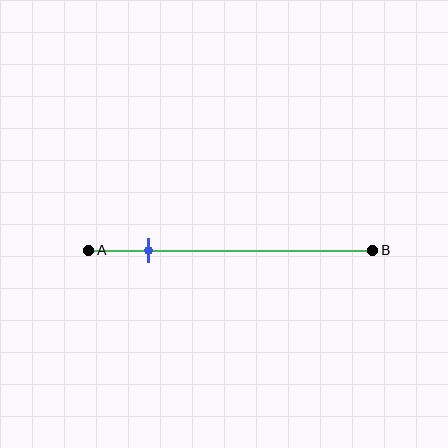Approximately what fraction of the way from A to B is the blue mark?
The blue mark is approximately 20% of the way from A to B.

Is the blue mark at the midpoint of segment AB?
No, the mark is at about 20% from A, not at the 50% midpoint.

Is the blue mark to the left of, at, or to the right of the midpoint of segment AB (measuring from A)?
The blue mark is to the left of the midpoint of segment AB.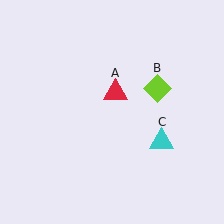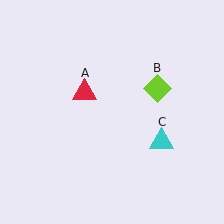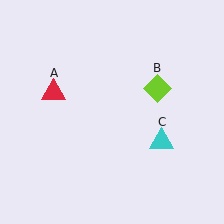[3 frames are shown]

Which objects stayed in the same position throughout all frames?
Lime diamond (object B) and cyan triangle (object C) remained stationary.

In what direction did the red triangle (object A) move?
The red triangle (object A) moved left.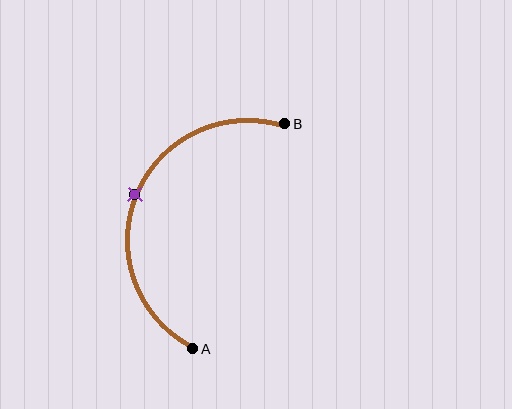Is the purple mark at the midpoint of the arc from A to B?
Yes. The purple mark lies on the arc at equal arc-length from both A and B — it is the arc midpoint.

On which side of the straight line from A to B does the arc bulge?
The arc bulges to the left of the straight line connecting A and B.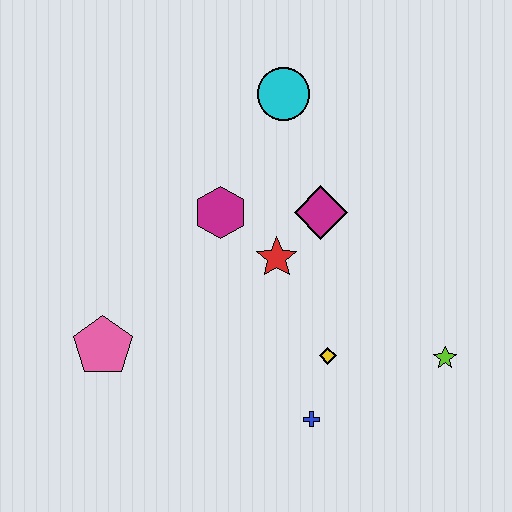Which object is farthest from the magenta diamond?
The pink pentagon is farthest from the magenta diamond.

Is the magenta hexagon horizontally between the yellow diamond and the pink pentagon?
Yes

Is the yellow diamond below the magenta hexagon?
Yes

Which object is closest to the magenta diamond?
The red star is closest to the magenta diamond.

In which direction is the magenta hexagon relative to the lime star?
The magenta hexagon is to the left of the lime star.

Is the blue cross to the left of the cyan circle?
No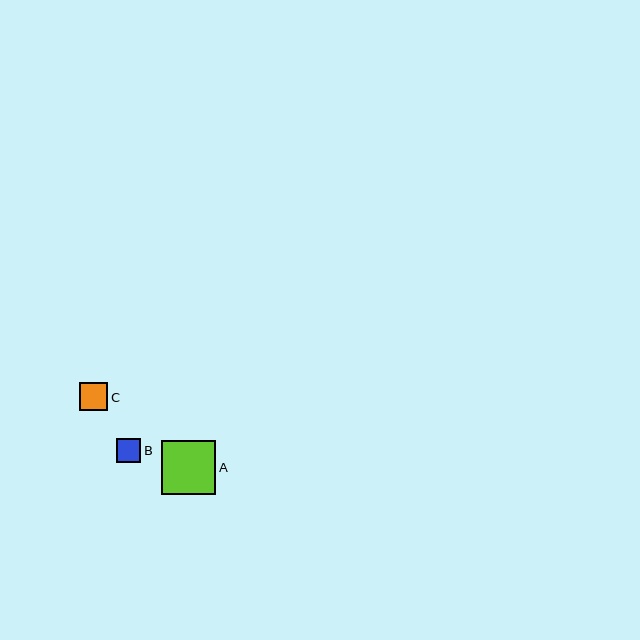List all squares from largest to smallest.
From largest to smallest: A, C, B.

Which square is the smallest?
Square B is the smallest with a size of approximately 24 pixels.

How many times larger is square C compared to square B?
Square C is approximately 1.2 times the size of square B.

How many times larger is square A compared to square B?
Square A is approximately 2.3 times the size of square B.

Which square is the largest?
Square A is the largest with a size of approximately 55 pixels.